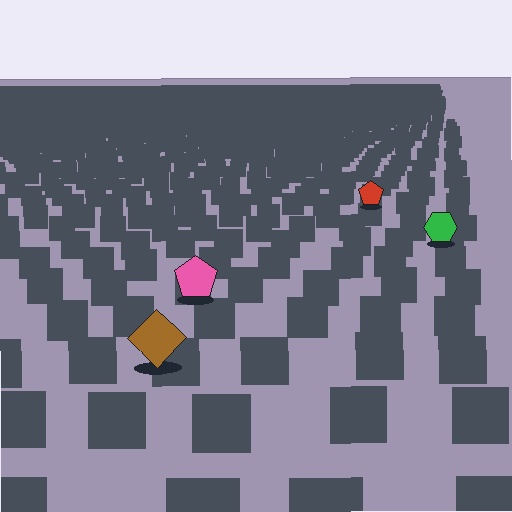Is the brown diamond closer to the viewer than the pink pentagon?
Yes. The brown diamond is closer — you can tell from the texture gradient: the ground texture is coarser near it.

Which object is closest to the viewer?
The brown diamond is closest. The texture marks near it are larger and more spread out.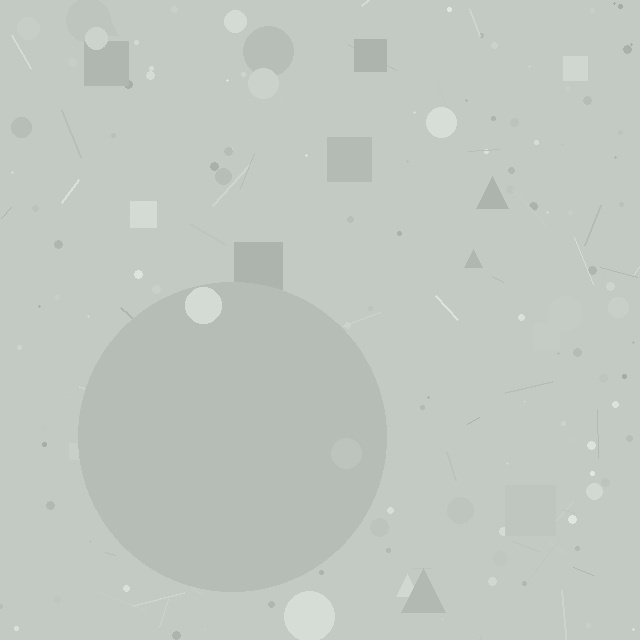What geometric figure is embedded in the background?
A circle is embedded in the background.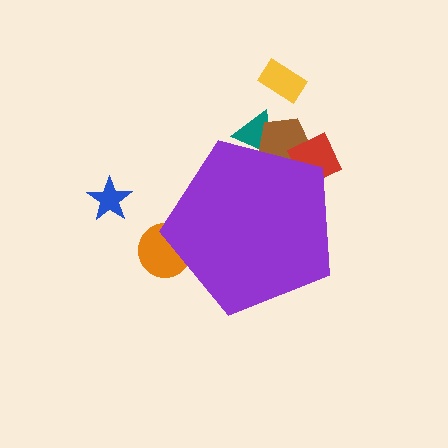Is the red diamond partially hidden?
Yes, the red diamond is partially hidden behind the purple pentagon.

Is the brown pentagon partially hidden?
Yes, the brown pentagon is partially hidden behind the purple pentagon.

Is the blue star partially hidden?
No, the blue star is fully visible.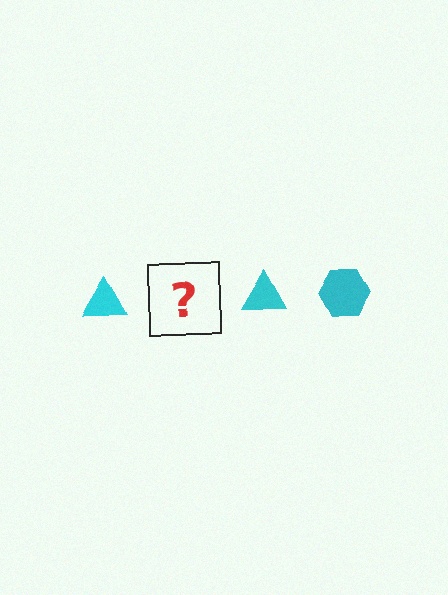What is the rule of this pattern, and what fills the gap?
The rule is that the pattern cycles through triangle, hexagon shapes in cyan. The gap should be filled with a cyan hexagon.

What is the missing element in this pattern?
The missing element is a cyan hexagon.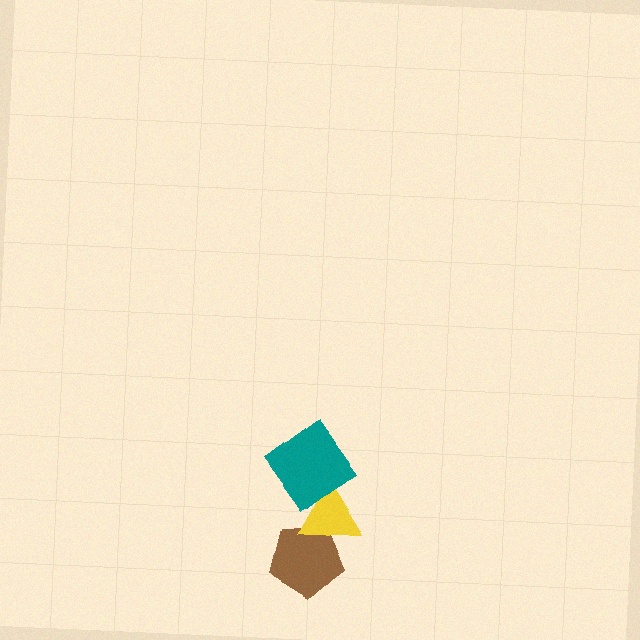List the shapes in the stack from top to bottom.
From top to bottom: the teal diamond, the yellow triangle, the brown pentagon.